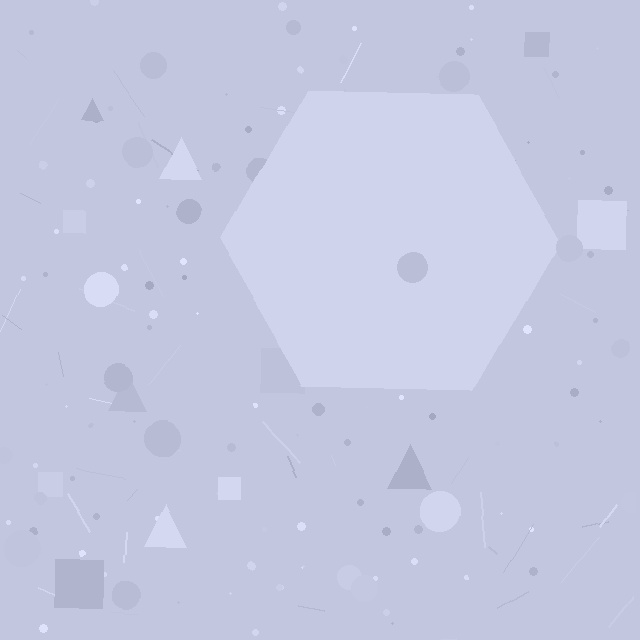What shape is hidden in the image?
A hexagon is hidden in the image.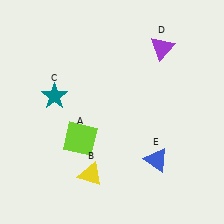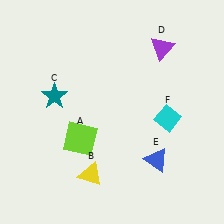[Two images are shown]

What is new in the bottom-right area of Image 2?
A cyan diamond (F) was added in the bottom-right area of Image 2.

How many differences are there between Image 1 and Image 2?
There is 1 difference between the two images.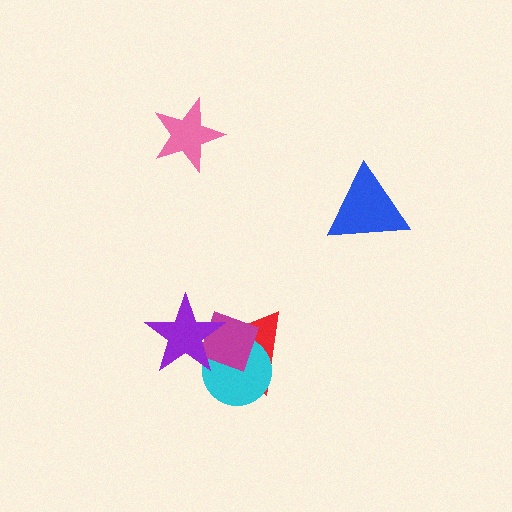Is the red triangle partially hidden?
Yes, it is partially covered by another shape.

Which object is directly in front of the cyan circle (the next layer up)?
The magenta diamond is directly in front of the cyan circle.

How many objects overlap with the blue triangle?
0 objects overlap with the blue triangle.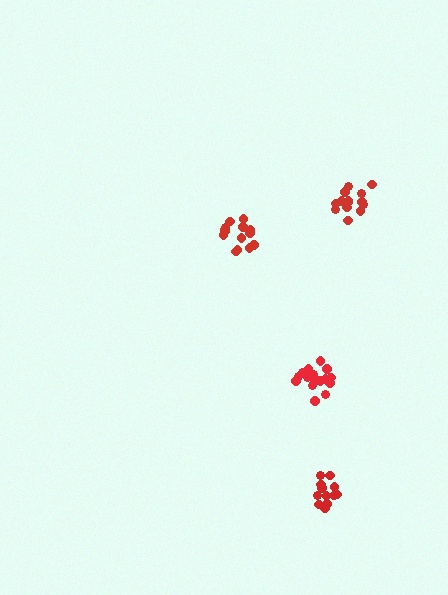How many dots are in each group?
Group 1: 15 dots, Group 2: 12 dots, Group 3: 14 dots, Group 4: 17 dots (58 total).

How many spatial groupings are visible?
There are 4 spatial groupings.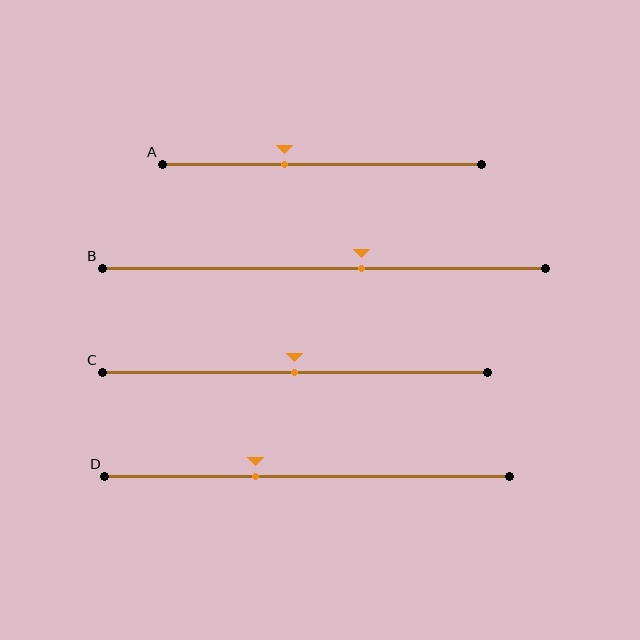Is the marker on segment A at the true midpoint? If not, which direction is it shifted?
No, the marker on segment A is shifted to the left by about 12% of the segment length.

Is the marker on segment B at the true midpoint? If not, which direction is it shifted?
No, the marker on segment B is shifted to the right by about 8% of the segment length.